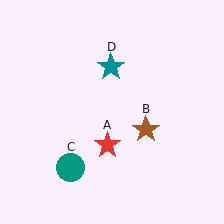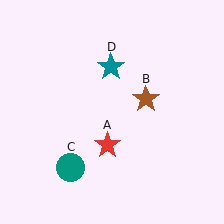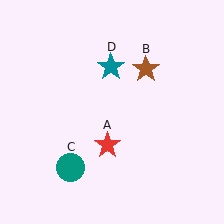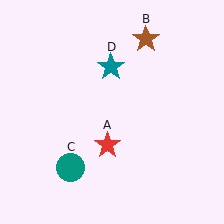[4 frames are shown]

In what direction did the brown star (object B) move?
The brown star (object B) moved up.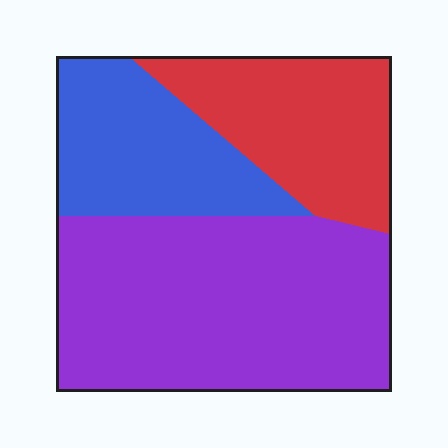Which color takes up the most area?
Purple, at roughly 50%.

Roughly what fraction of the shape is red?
Red takes up about one quarter (1/4) of the shape.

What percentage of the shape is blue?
Blue covers 23% of the shape.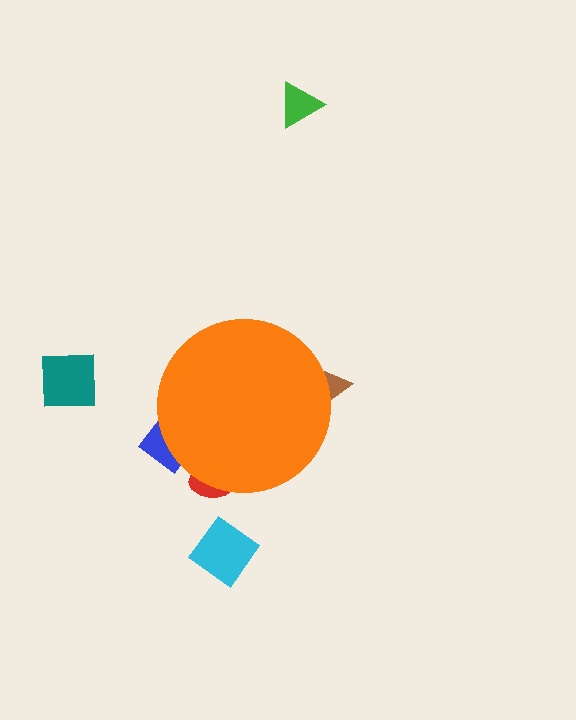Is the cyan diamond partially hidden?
No, the cyan diamond is fully visible.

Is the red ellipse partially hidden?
Yes, the red ellipse is partially hidden behind the orange circle.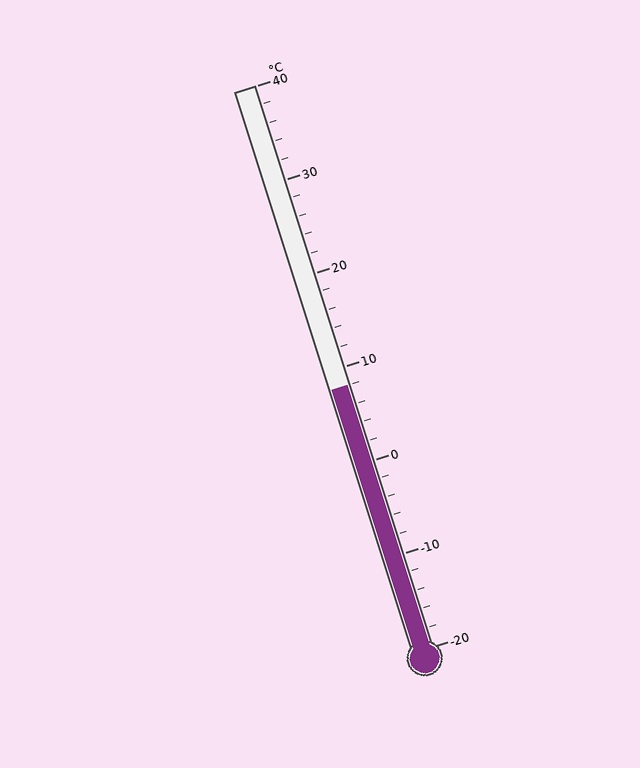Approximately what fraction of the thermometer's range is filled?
The thermometer is filled to approximately 45% of its range.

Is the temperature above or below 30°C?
The temperature is below 30°C.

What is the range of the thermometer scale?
The thermometer scale ranges from -20°C to 40°C.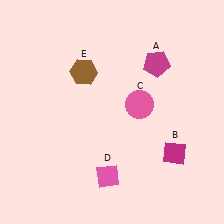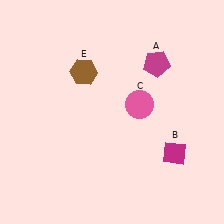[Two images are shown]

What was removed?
The pink diamond (D) was removed in Image 2.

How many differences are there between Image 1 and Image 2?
There is 1 difference between the two images.